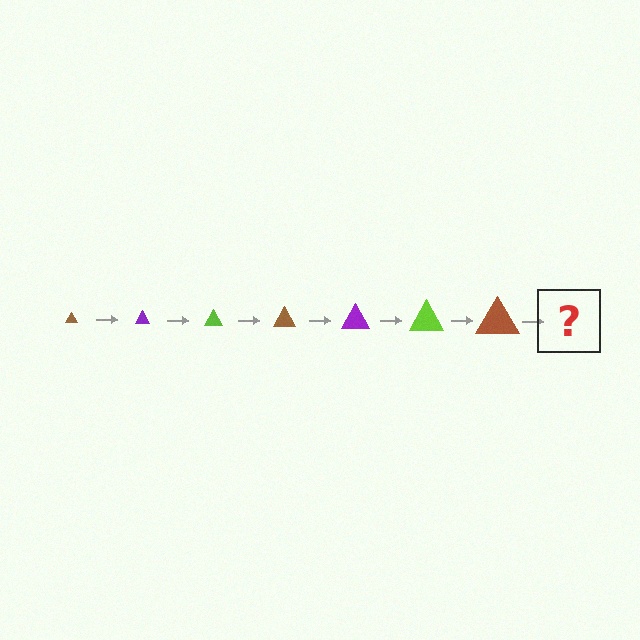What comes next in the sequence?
The next element should be a purple triangle, larger than the previous one.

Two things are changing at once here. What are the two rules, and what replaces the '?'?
The two rules are that the triangle grows larger each step and the color cycles through brown, purple, and lime. The '?' should be a purple triangle, larger than the previous one.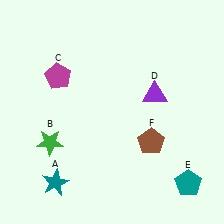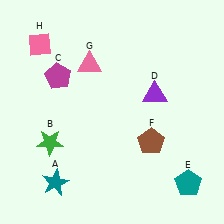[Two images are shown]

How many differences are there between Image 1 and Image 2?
There are 2 differences between the two images.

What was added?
A pink triangle (G), a pink diamond (H) were added in Image 2.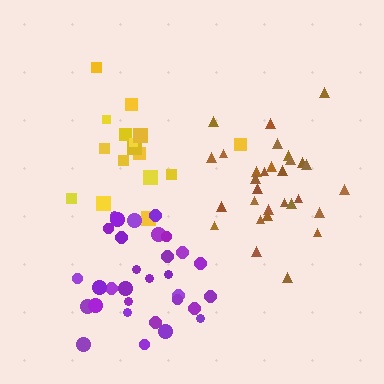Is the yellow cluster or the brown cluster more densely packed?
Brown.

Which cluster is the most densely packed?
Purple.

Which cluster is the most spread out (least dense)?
Yellow.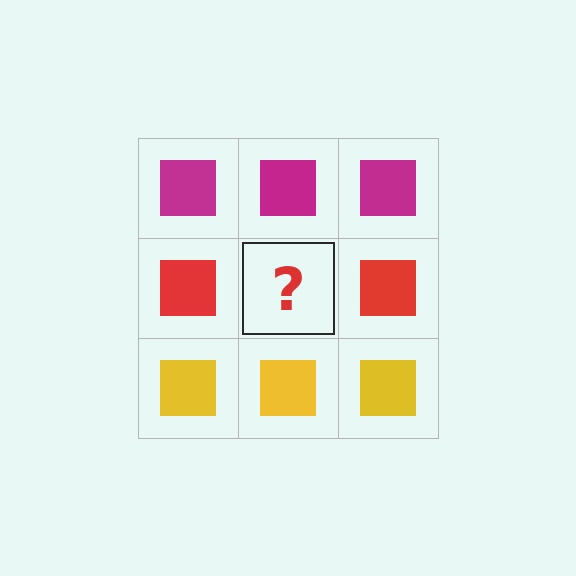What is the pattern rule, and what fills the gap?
The rule is that each row has a consistent color. The gap should be filled with a red square.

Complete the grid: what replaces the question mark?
The question mark should be replaced with a red square.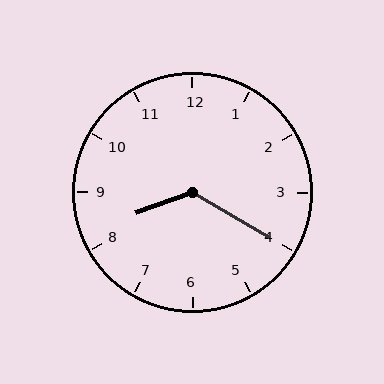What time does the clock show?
8:20.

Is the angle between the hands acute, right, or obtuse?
It is obtuse.